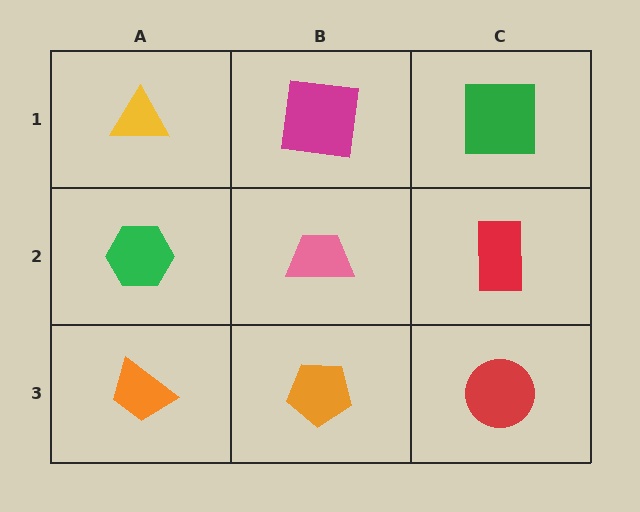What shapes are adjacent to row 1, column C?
A red rectangle (row 2, column C), a magenta square (row 1, column B).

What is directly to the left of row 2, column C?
A pink trapezoid.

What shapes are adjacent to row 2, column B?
A magenta square (row 1, column B), an orange pentagon (row 3, column B), a green hexagon (row 2, column A), a red rectangle (row 2, column C).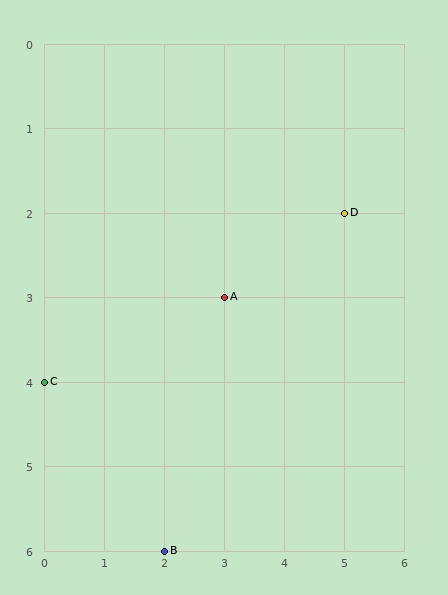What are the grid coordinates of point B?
Point B is at grid coordinates (2, 6).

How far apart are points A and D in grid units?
Points A and D are 2 columns and 1 row apart (about 2.2 grid units diagonally).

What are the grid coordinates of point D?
Point D is at grid coordinates (5, 2).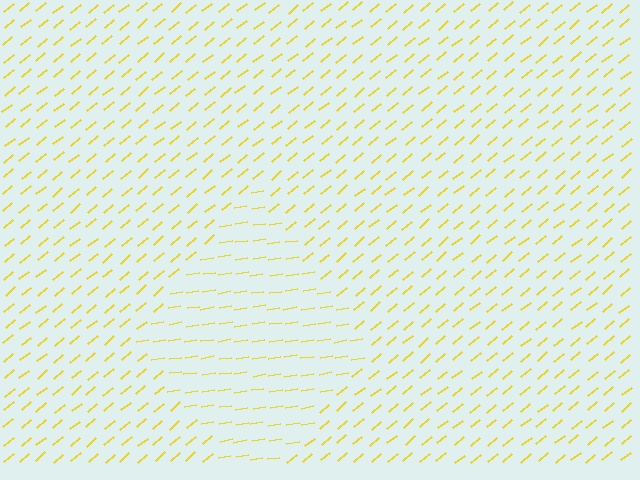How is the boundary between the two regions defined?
The boundary is defined purely by a change in line orientation (approximately 31 degrees difference). All lines are the same color and thickness.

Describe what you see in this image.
The image is filled with small yellow line segments. A diamond region in the image has lines oriented differently from the surrounding lines, creating a visible texture boundary.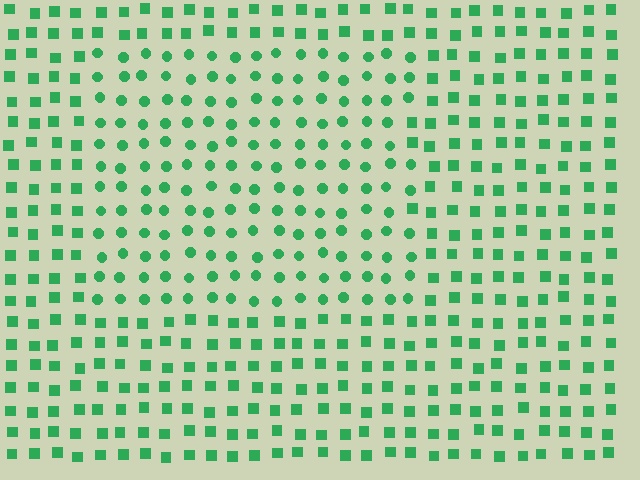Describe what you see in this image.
The image is filled with small green elements arranged in a uniform grid. A rectangle-shaped region contains circles, while the surrounding area contains squares. The boundary is defined purely by the change in element shape.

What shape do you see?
I see a rectangle.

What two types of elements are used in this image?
The image uses circles inside the rectangle region and squares outside it.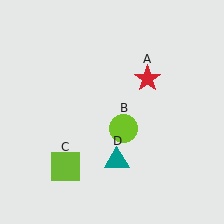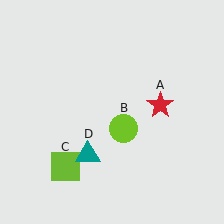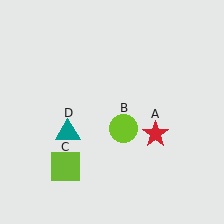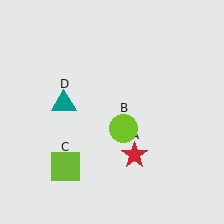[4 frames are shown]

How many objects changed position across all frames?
2 objects changed position: red star (object A), teal triangle (object D).